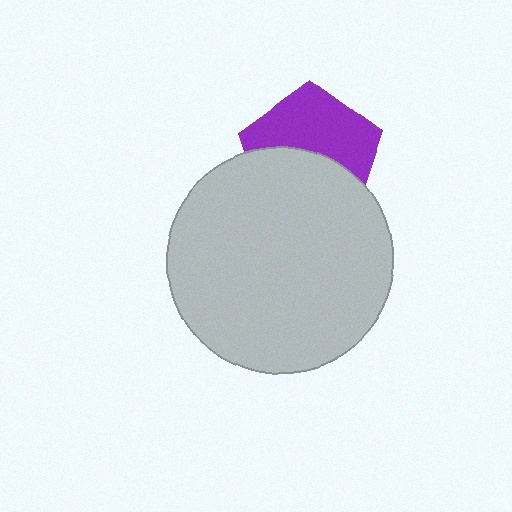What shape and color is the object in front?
The object in front is a light gray circle.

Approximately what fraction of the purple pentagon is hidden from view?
Roughly 47% of the purple pentagon is hidden behind the light gray circle.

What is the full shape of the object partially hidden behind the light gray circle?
The partially hidden object is a purple pentagon.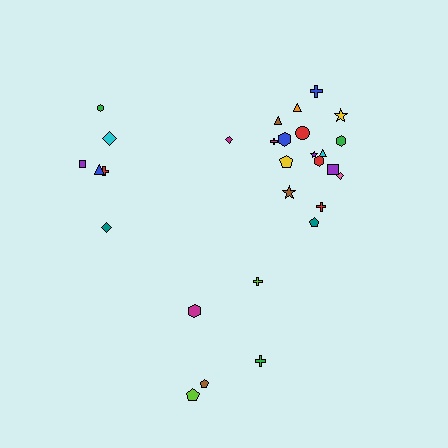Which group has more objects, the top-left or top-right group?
The top-right group.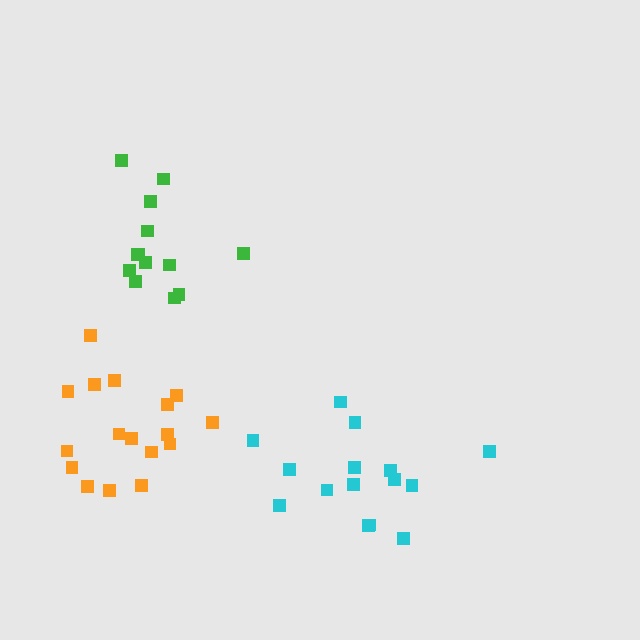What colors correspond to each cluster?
The clusters are colored: cyan, orange, green.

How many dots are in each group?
Group 1: 15 dots, Group 2: 17 dots, Group 3: 13 dots (45 total).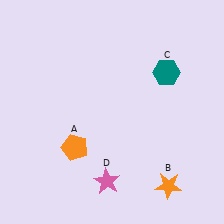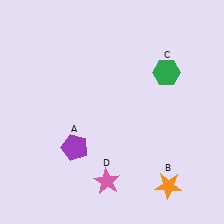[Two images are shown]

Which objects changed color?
A changed from orange to purple. C changed from teal to green.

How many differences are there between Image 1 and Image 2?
There are 2 differences between the two images.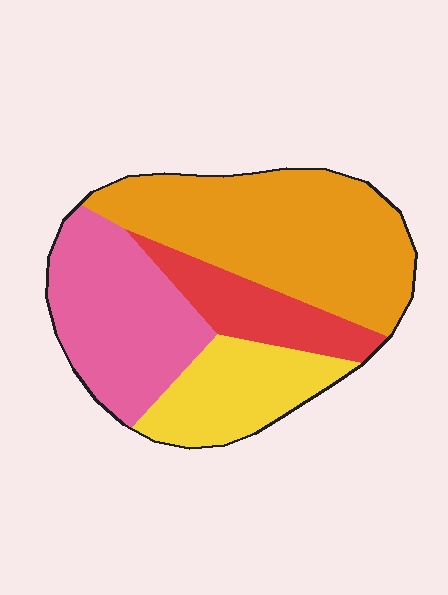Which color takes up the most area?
Orange, at roughly 40%.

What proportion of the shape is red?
Red covers around 15% of the shape.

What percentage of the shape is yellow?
Yellow takes up less than a quarter of the shape.